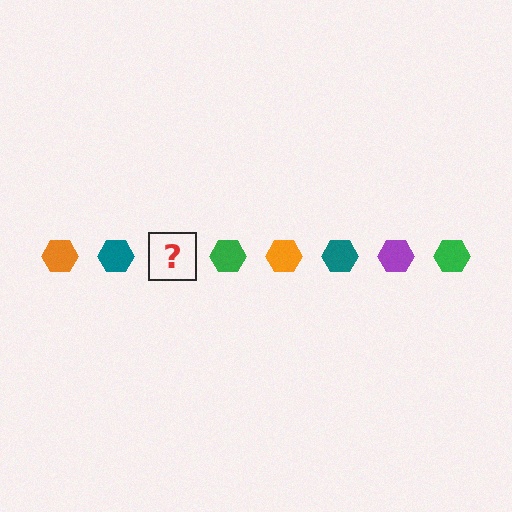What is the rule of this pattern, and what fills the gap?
The rule is that the pattern cycles through orange, teal, purple, green hexagons. The gap should be filled with a purple hexagon.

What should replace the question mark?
The question mark should be replaced with a purple hexagon.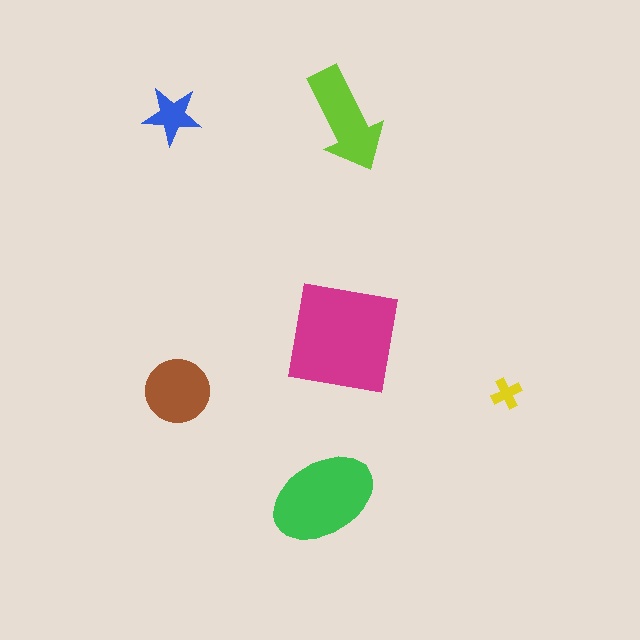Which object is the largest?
The magenta square.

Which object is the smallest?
The yellow cross.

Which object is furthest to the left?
The blue star is leftmost.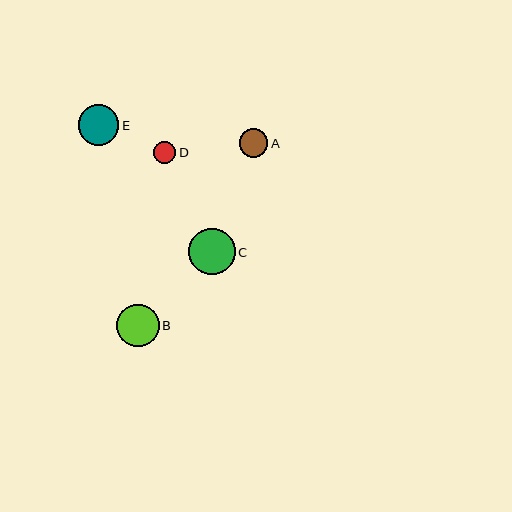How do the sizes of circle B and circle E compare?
Circle B and circle E are approximately the same size.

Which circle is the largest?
Circle C is the largest with a size of approximately 46 pixels.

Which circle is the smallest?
Circle D is the smallest with a size of approximately 22 pixels.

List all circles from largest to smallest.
From largest to smallest: C, B, E, A, D.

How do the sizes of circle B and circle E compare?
Circle B and circle E are approximately the same size.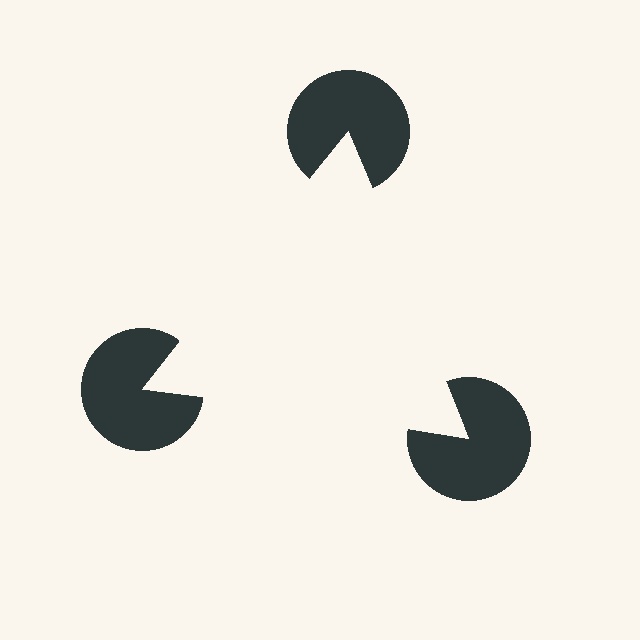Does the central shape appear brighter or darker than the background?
It typically appears slightly brighter than the background, even though no actual brightness change is drawn.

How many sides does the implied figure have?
3 sides.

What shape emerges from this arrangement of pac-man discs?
An illusory triangle — its edges are inferred from the aligned wedge cuts in the pac-man discs, not physically drawn.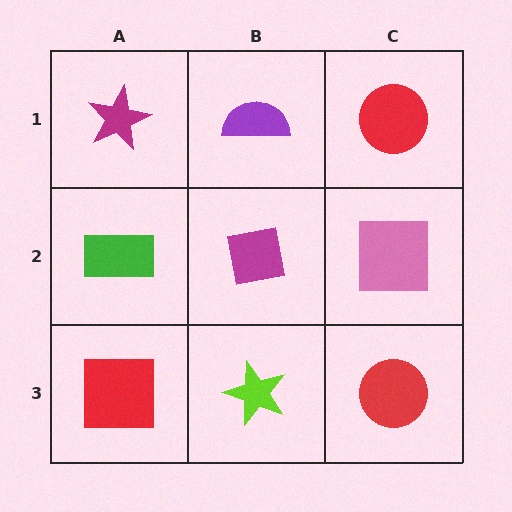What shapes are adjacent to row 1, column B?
A magenta square (row 2, column B), a magenta star (row 1, column A), a red circle (row 1, column C).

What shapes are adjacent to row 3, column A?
A green rectangle (row 2, column A), a lime star (row 3, column B).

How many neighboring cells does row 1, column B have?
3.